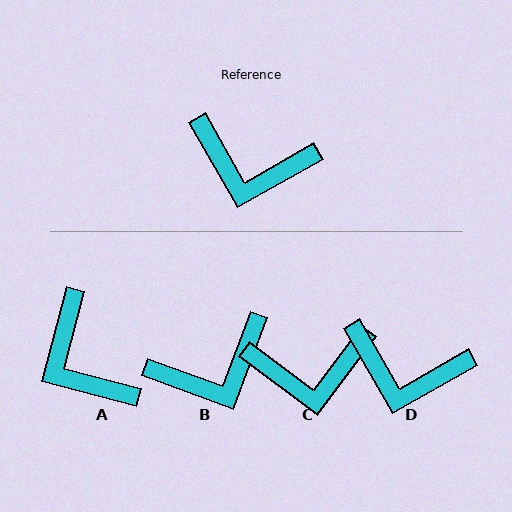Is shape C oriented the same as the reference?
No, it is off by about 23 degrees.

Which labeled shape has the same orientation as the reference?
D.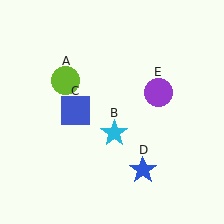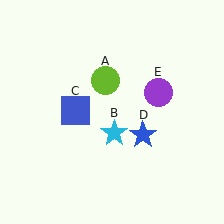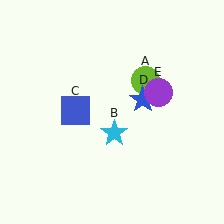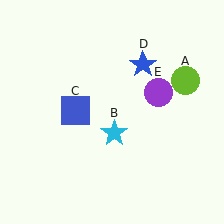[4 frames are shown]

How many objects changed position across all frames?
2 objects changed position: lime circle (object A), blue star (object D).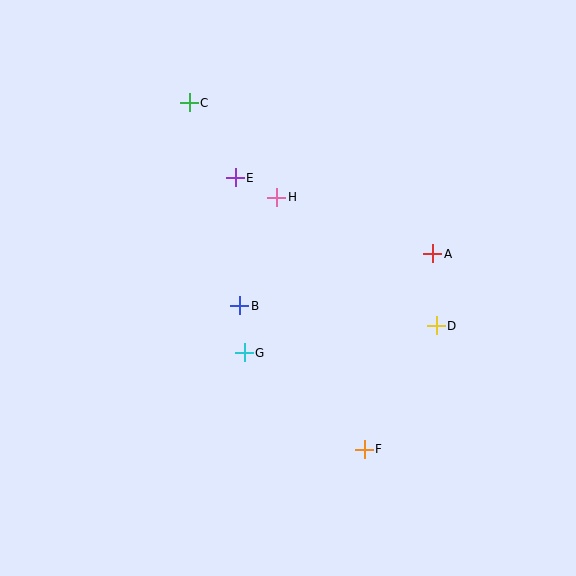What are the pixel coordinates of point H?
Point H is at (277, 197).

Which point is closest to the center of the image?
Point B at (240, 306) is closest to the center.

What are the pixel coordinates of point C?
Point C is at (189, 103).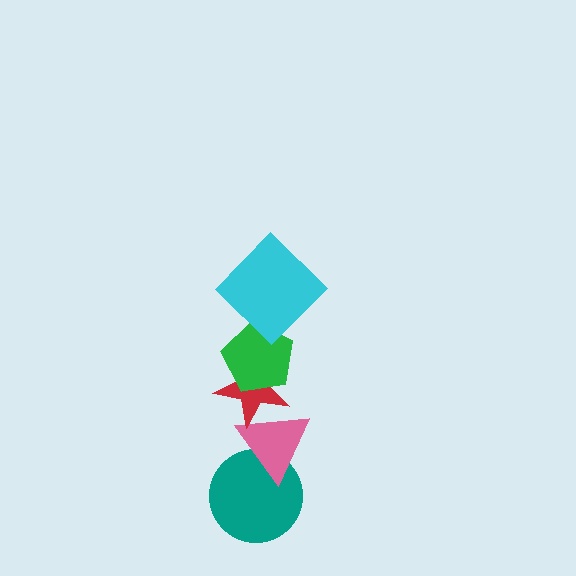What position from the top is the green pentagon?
The green pentagon is 2nd from the top.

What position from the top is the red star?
The red star is 3rd from the top.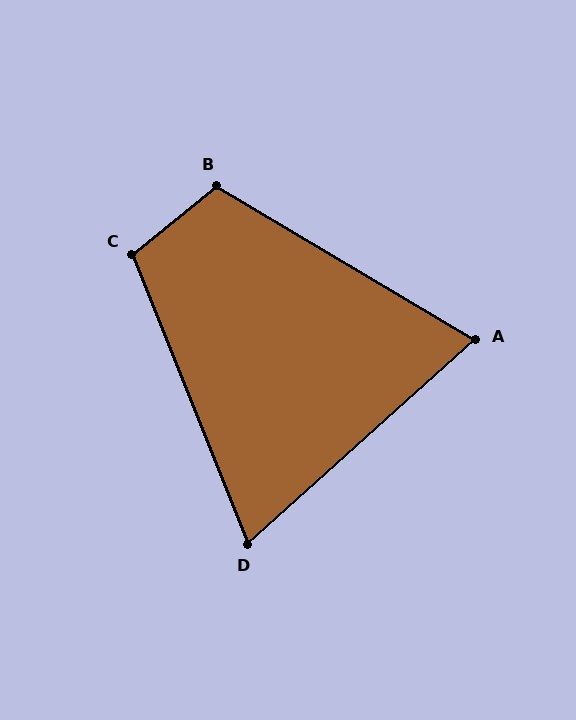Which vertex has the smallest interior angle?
D, at approximately 70 degrees.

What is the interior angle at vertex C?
Approximately 107 degrees (obtuse).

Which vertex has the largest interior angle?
B, at approximately 110 degrees.